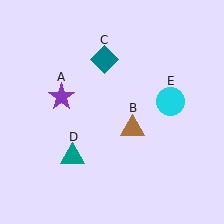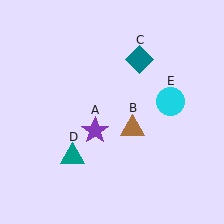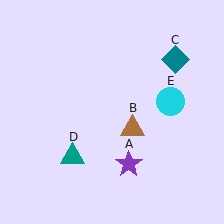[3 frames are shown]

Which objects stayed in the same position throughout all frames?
Brown triangle (object B) and teal triangle (object D) and cyan circle (object E) remained stationary.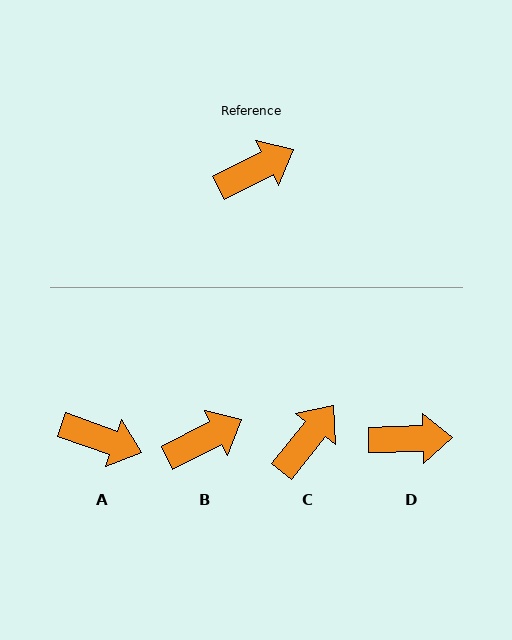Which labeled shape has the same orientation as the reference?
B.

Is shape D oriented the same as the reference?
No, it is off by about 26 degrees.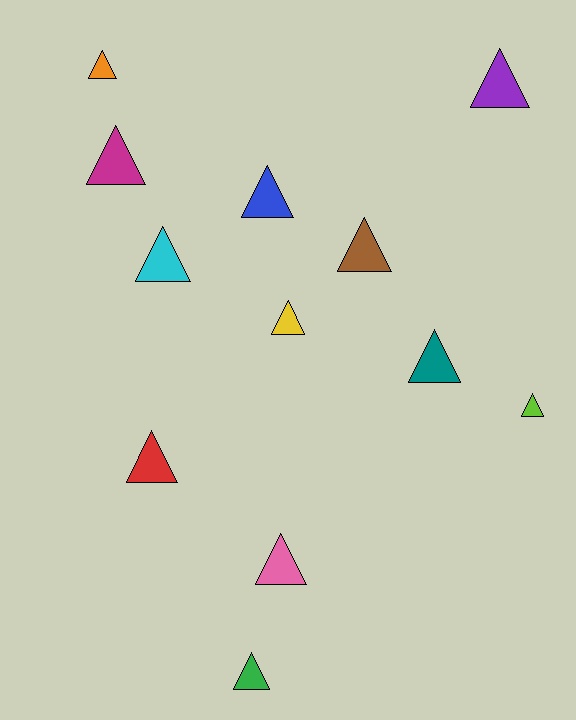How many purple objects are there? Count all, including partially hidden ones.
There is 1 purple object.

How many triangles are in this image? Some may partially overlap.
There are 12 triangles.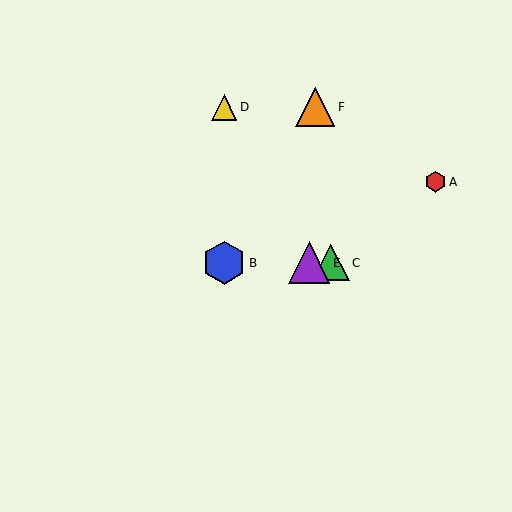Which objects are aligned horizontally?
Objects B, C, E are aligned horizontally.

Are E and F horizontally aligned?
No, E is at y≈263 and F is at y≈107.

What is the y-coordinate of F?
Object F is at y≈107.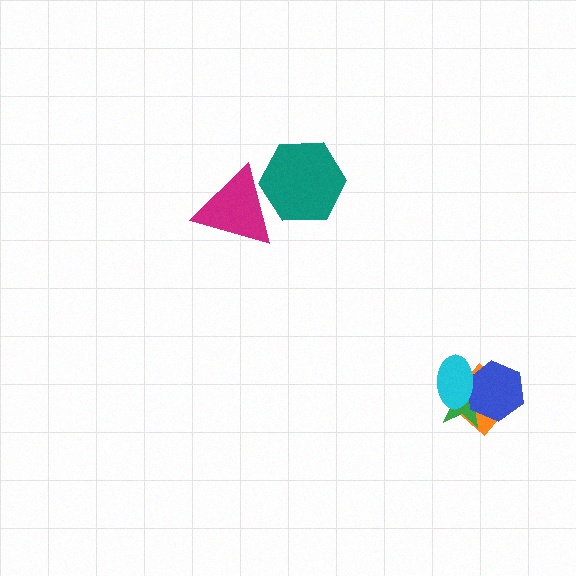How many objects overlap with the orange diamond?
3 objects overlap with the orange diamond.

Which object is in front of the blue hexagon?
The cyan ellipse is in front of the blue hexagon.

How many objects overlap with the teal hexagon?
1 object overlaps with the teal hexagon.